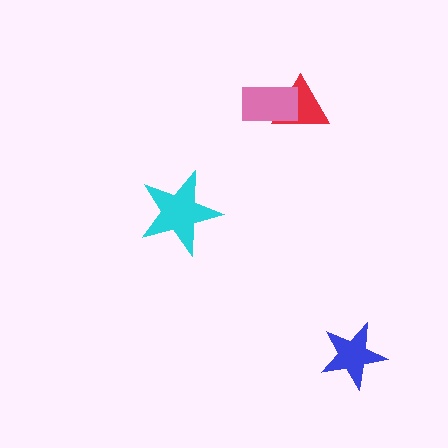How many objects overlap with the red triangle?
1 object overlaps with the red triangle.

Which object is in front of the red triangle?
The pink rectangle is in front of the red triangle.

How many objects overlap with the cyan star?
0 objects overlap with the cyan star.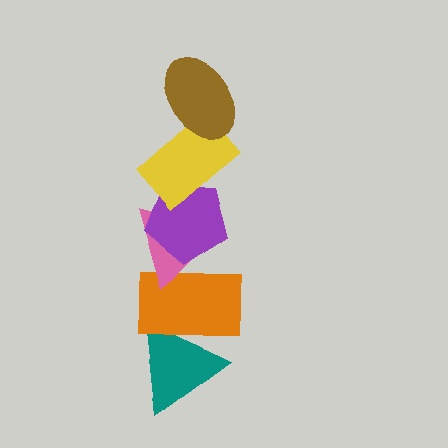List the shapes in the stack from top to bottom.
From top to bottom: the brown ellipse, the yellow rectangle, the purple pentagon, the pink triangle, the orange rectangle, the teal triangle.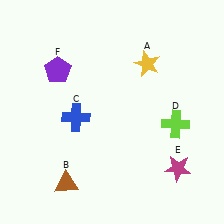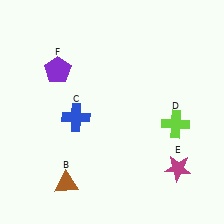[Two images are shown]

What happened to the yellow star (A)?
The yellow star (A) was removed in Image 2. It was in the top-right area of Image 1.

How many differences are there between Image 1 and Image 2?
There is 1 difference between the two images.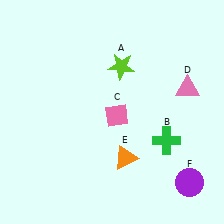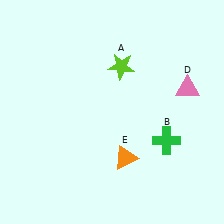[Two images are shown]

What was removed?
The purple circle (F), the pink diamond (C) were removed in Image 2.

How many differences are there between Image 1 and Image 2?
There are 2 differences between the two images.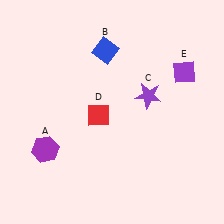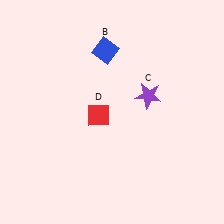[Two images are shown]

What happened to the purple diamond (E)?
The purple diamond (E) was removed in Image 2. It was in the top-right area of Image 1.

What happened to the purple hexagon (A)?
The purple hexagon (A) was removed in Image 2. It was in the bottom-left area of Image 1.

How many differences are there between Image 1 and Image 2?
There are 2 differences between the two images.